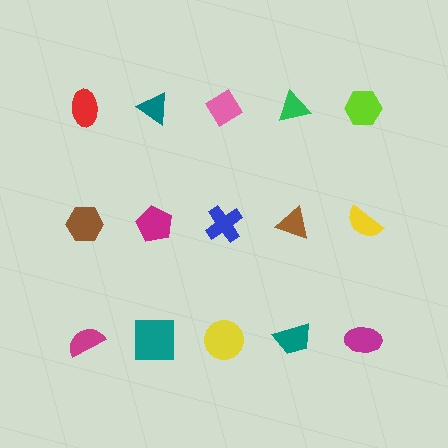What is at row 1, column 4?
A green triangle.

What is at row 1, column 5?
A lime hexagon.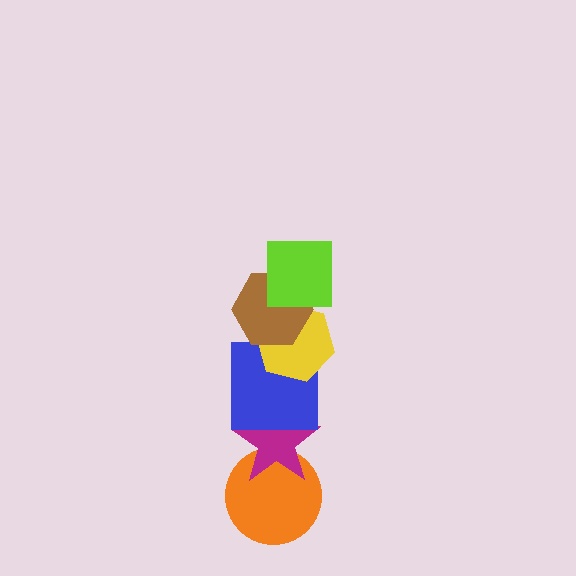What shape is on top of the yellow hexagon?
The brown hexagon is on top of the yellow hexagon.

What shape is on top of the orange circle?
The magenta star is on top of the orange circle.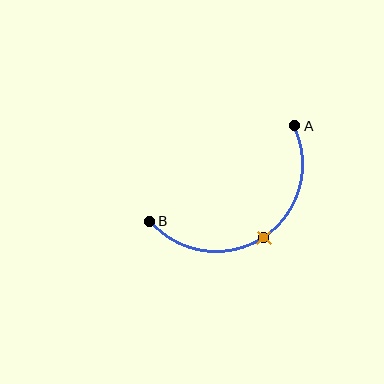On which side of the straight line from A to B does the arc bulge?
The arc bulges below the straight line connecting A and B.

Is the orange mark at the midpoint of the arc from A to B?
Yes. The orange mark lies on the arc at equal arc-length from both A and B — it is the arc midpoint.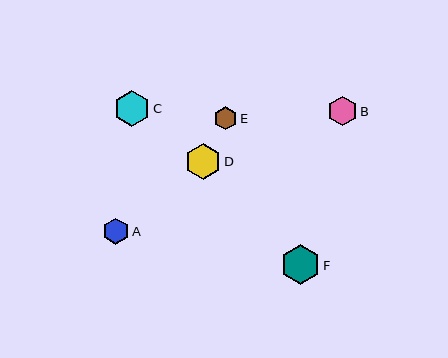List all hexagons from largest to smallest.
From largest to smallest: F, D, C, B, A, E.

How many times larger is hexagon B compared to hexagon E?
Hexagon B is approximately 1.3 times the size of hexagon E.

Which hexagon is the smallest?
Hexagon E is the smallest with a size of approximately 23 pixels.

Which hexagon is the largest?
Hexagon F is the largest with a size of approximately 39 pixels.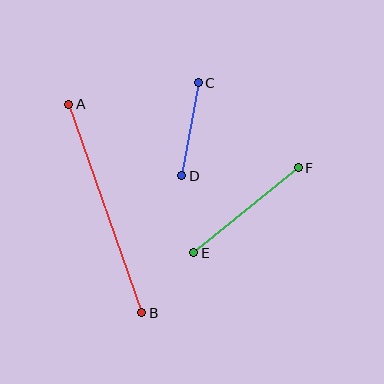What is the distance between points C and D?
The distance is approximately 94 pixels.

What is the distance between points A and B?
The distance is approximately 221 pixels.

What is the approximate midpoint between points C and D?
The midpoint is at approximately (190, 129) pixels.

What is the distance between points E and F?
The distance is approximately 135 pixels.